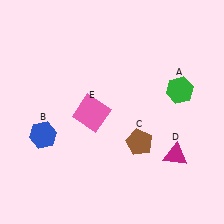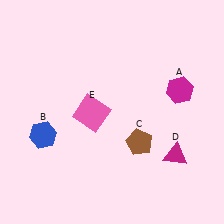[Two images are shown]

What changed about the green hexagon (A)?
In Image 1, A is green. In Image 2, it changed to magenta.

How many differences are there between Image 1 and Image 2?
There is 1 difference between the two images.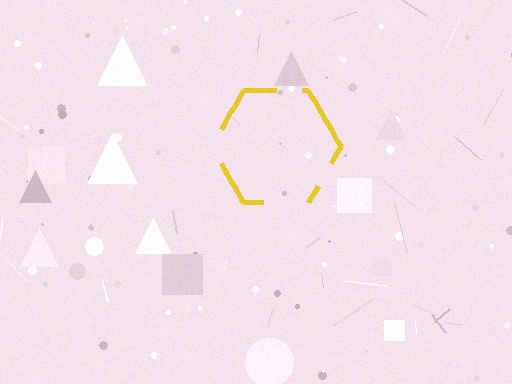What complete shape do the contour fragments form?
The contour fragments form a hexagon.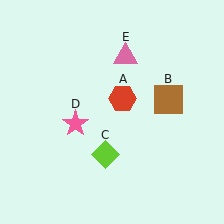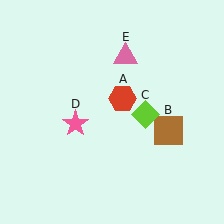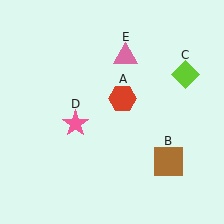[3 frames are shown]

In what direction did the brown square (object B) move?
The brown square (object B) moved down.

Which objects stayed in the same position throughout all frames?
Red hexagon (object A) and pink star (object D) and pink triangle (object E) remained stationary.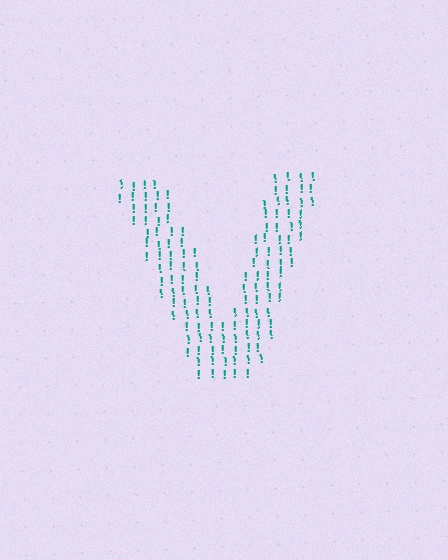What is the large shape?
The large shape is the letter V.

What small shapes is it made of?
It is made of small exclamation marks.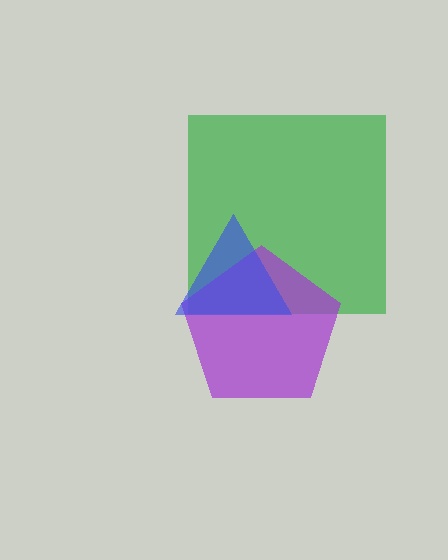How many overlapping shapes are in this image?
There are 3 overlapping shapes in the image.